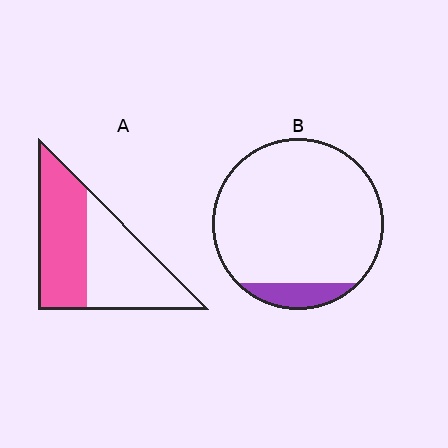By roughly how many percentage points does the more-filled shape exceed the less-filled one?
By roughly 40 percentage points (A over B).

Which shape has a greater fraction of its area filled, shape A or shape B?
Shape A.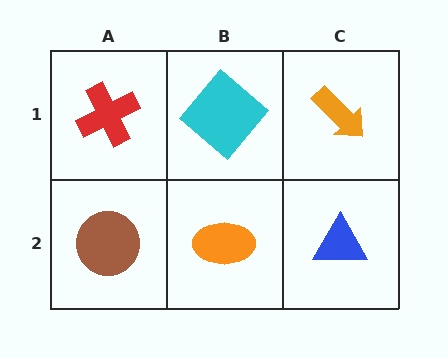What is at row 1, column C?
An orange arrow.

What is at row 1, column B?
A cyan diamond.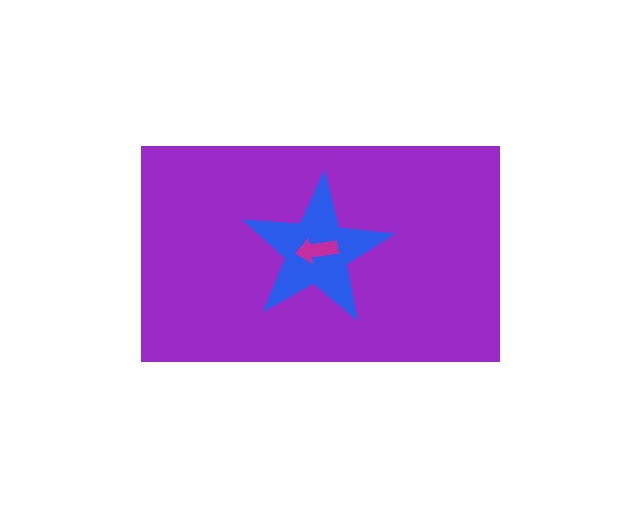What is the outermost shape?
The purple rectangle.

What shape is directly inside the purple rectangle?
The blue star.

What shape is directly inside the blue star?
The magenta arrow.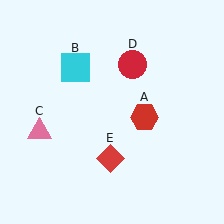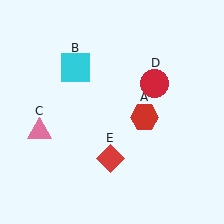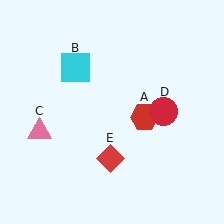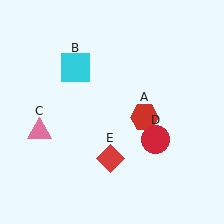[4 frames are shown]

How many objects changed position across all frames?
1 object changed position: red circle (object D).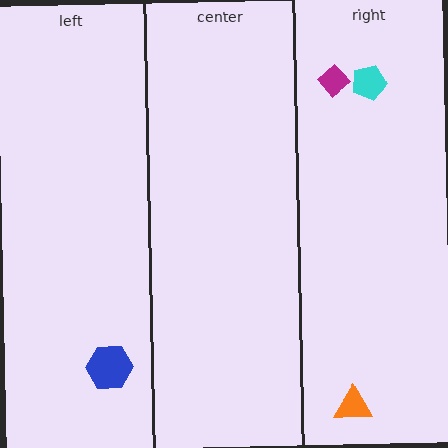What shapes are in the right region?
The magenta diamond, the orange triangle, the cyan pentagon.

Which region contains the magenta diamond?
The right region.